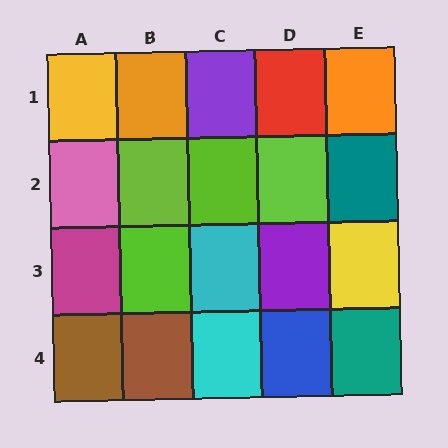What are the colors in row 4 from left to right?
Brown, brown, cyan, blue, teal.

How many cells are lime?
4 cells are lime.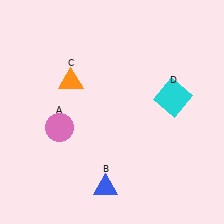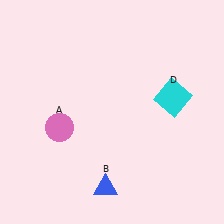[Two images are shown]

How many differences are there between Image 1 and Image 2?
There is 1 difference between the two images.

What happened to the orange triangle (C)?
The orange triangle (C) was removed in Image 2. It was in the top-left area of Image 1.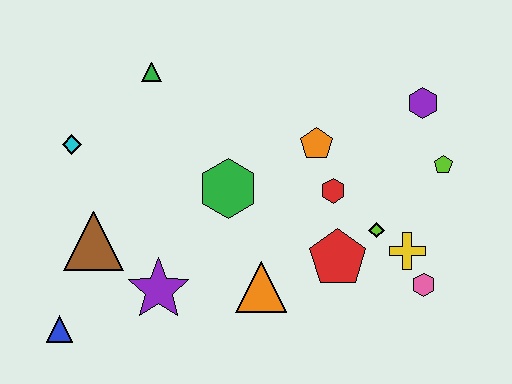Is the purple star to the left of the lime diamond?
Yes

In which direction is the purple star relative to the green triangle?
The purple star is below the green triangle.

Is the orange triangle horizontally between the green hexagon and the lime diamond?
Yes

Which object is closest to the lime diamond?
The yellow cross is closest to the lime diamond.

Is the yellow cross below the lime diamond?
Yes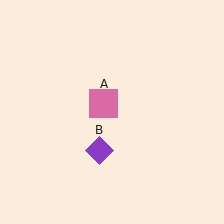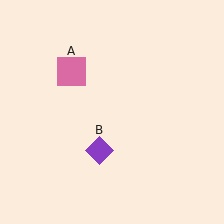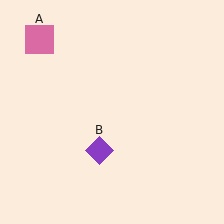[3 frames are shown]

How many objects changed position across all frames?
1 object changed position: pink square (object A).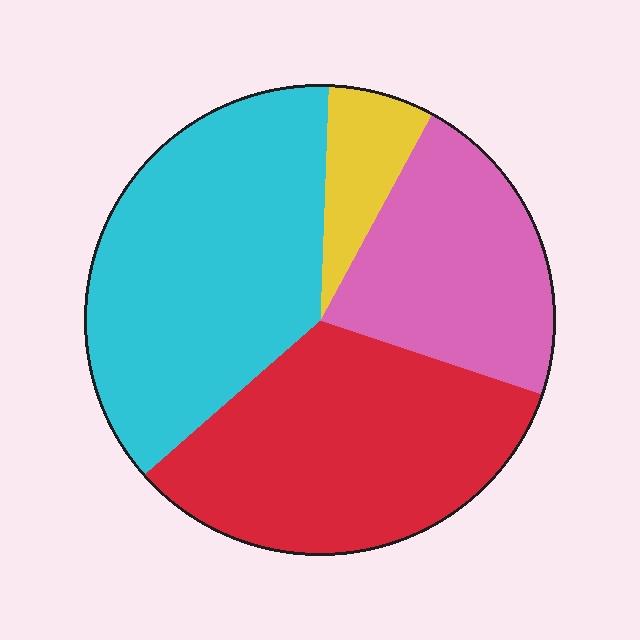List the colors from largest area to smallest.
From largest to smallest: cyan, red, pink, yellow.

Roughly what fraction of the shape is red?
Red takes up about one third (1/3) of the shape.